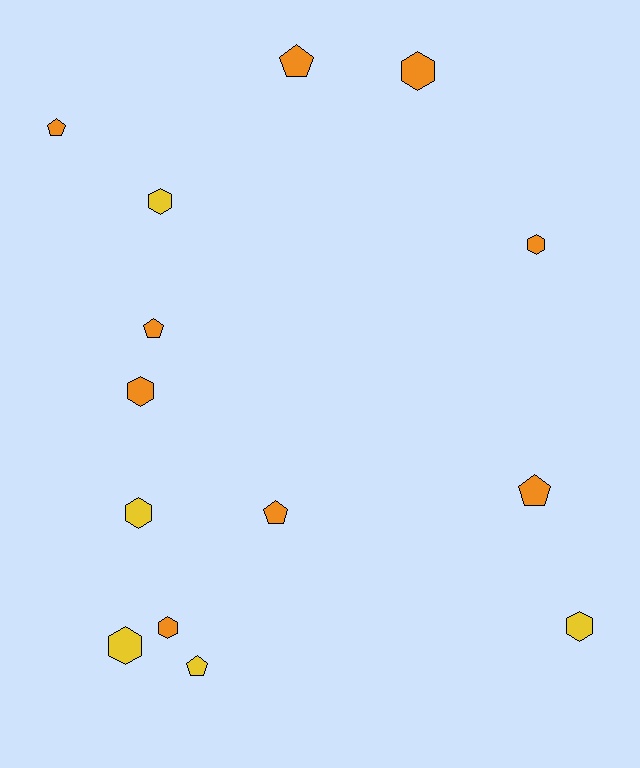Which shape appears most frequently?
Hexagon, with 8 objects.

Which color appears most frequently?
Orange, with 9 objects.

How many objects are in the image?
There are 14 objects.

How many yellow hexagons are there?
There are 4 yellow hexagons.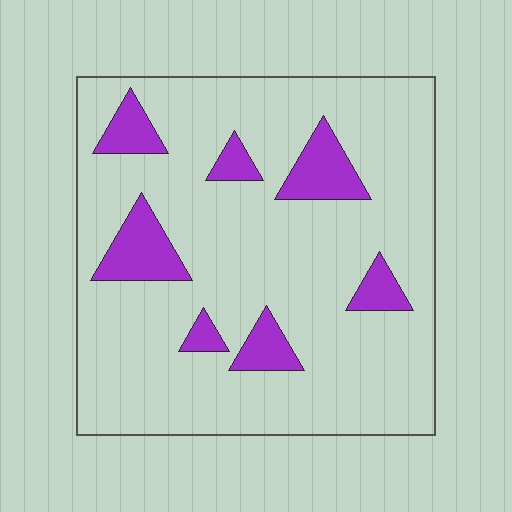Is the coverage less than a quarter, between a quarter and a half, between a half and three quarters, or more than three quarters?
Less than a quarter.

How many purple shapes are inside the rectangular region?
7.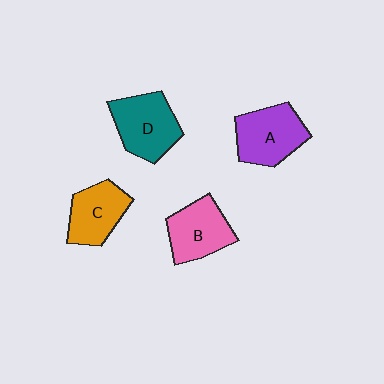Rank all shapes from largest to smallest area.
From largest to smallest: D (teal), A (purple), B (pink), C (orange).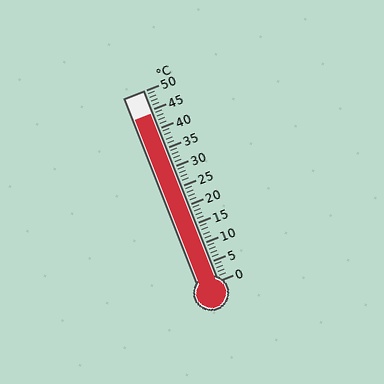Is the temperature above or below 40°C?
The temperature is above 40°C.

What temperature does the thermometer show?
The thermometer shows approximately 44°C.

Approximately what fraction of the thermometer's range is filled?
The thermometer is filled to approximately 90% of its range.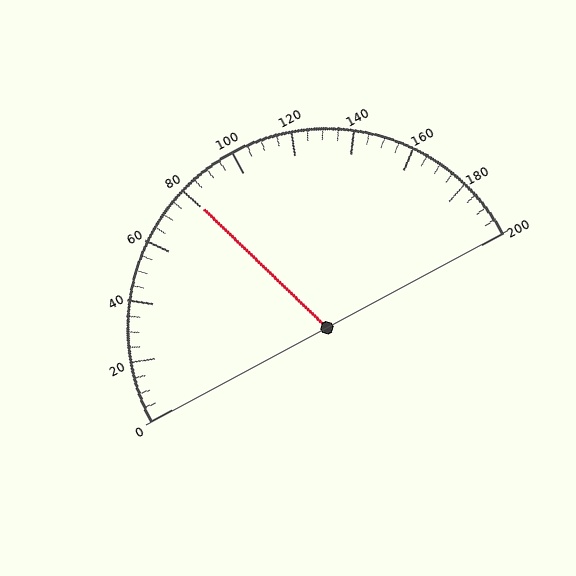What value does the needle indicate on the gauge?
The needle indicates approximately 80.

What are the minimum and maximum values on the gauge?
The gauge ranges from 0 to 200.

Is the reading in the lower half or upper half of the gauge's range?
The reading is in the lower half of the range (0 to 200).